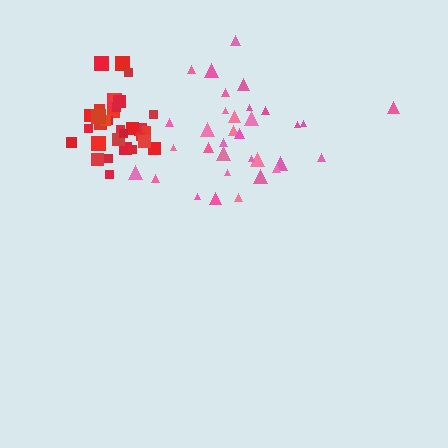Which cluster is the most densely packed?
Red.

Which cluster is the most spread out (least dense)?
Pink.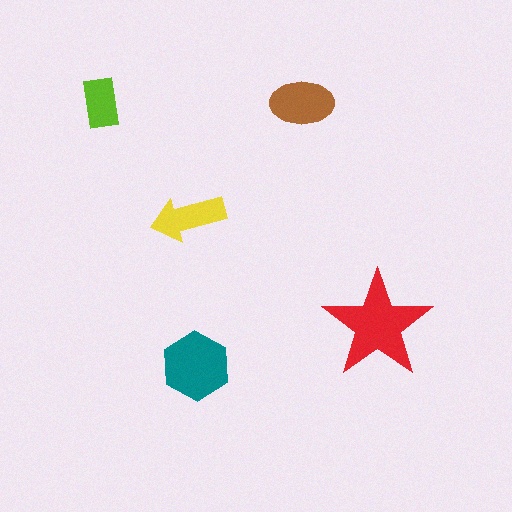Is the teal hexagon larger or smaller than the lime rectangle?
Larger.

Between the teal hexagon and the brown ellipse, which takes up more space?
The teal hexagon.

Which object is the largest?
The red star.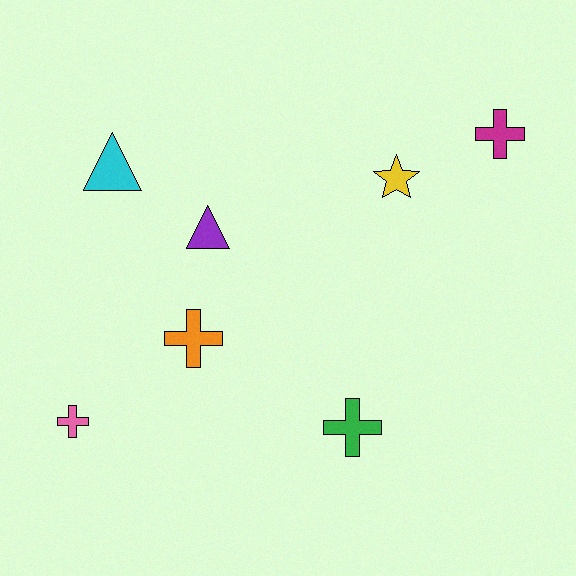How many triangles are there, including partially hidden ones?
There are 2 triangles.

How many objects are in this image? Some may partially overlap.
There are 7 objects.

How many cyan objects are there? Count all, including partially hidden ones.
There is 1 cyan object.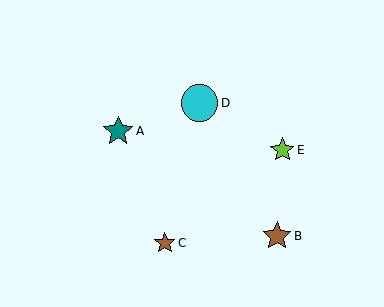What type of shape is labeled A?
Shape A is a teal star.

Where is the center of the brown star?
The center of the brown star is at (277, 236).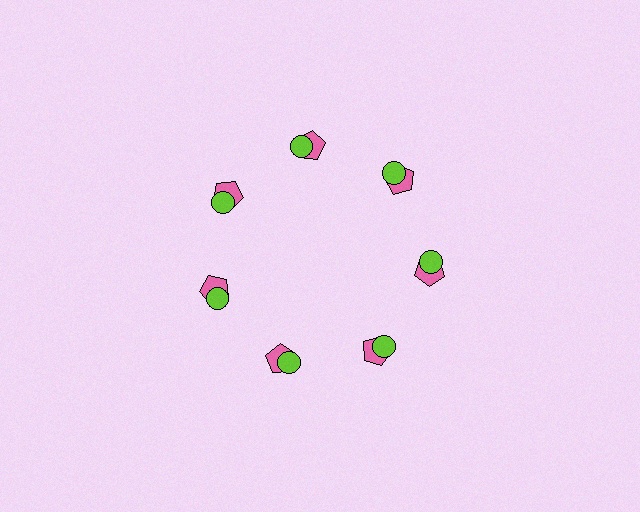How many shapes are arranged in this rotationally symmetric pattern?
There are 14 shapes, arranged in 7 groups of 2.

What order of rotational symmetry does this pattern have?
This pattern has 7-fold rotational symmetry.